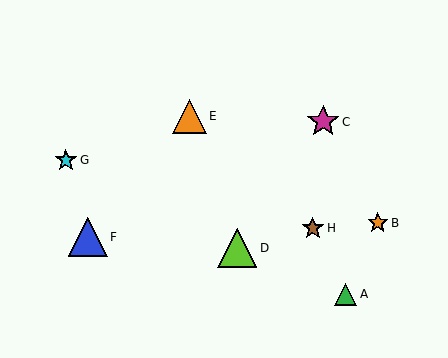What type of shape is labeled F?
Shape F is a blue triangle.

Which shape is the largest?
The lime triangle (labeled D) is the largest.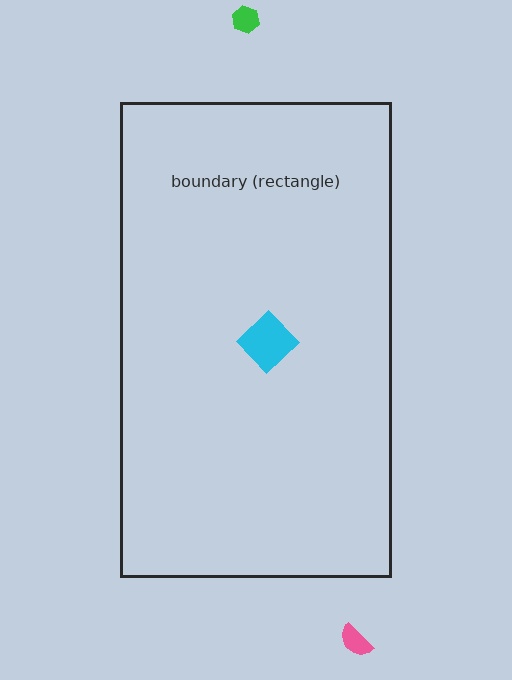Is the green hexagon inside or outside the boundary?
Outside.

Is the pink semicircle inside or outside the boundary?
Outside.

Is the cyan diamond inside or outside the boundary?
Inside.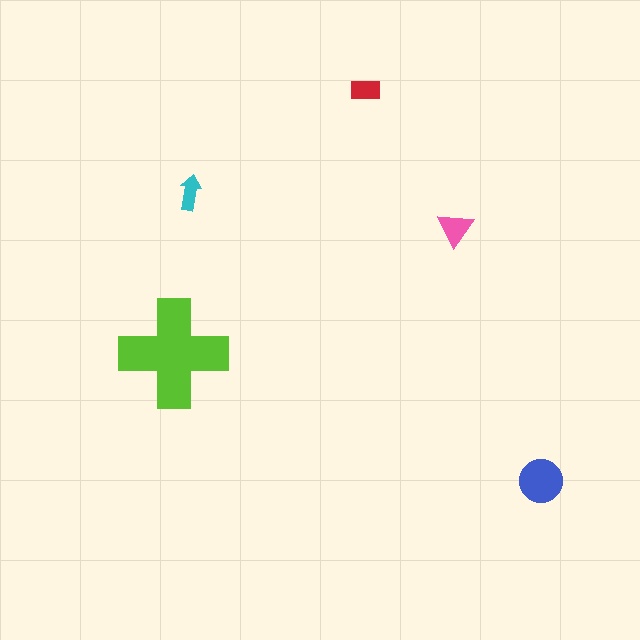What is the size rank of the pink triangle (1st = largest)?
3rd.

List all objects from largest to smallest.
The lime cross, the blue circle, the pink triangle, the red rectangle, the cyan arrow.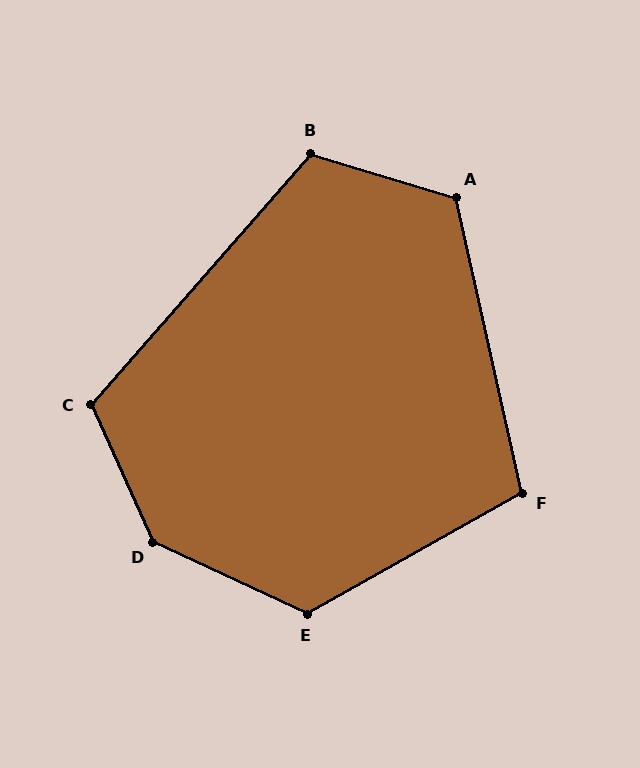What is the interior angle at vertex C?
Approximately 114 degrees (obtuse).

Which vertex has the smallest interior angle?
F, at approximately 107 degrees.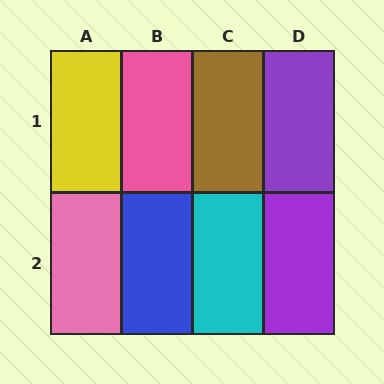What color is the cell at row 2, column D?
Purple.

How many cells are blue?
1 cell is blue.